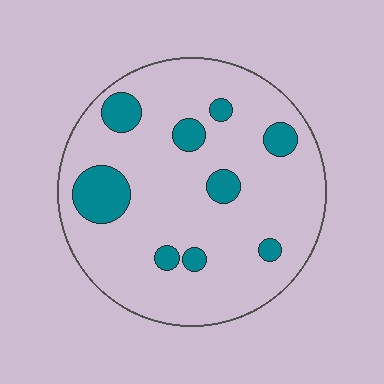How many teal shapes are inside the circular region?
9.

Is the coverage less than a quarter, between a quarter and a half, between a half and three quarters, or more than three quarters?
Less than a quarter.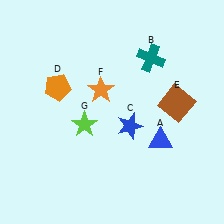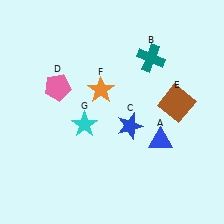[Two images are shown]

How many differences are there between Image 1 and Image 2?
There are 2 differences between the two images.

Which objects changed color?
D changed from orange to pink. G changed from lime to cyan.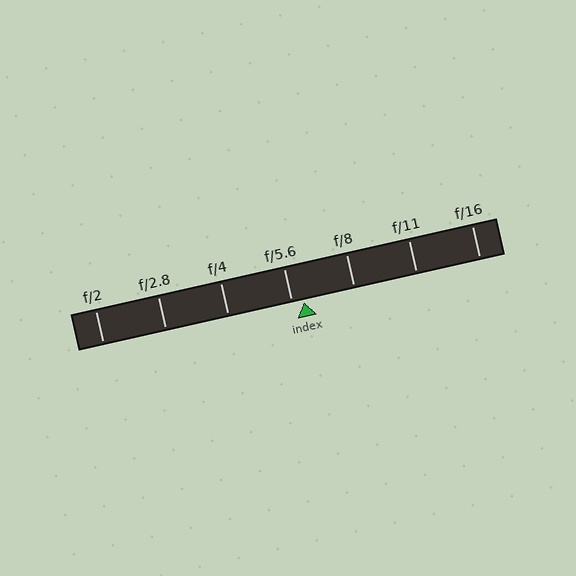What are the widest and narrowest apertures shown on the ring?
The widest aperture shown is f/2 and the narrowest is f/16.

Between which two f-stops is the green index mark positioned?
The index mark is between f/5.6 and f/8.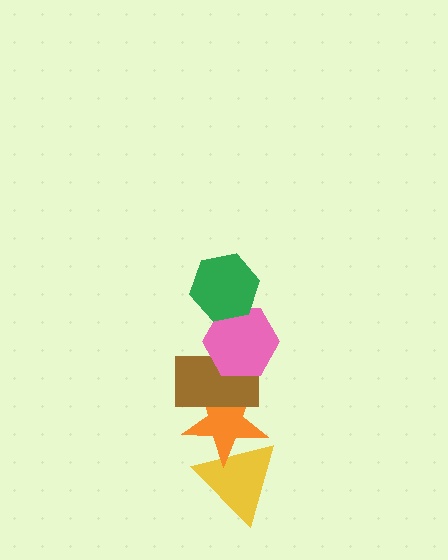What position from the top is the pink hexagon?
The pink hexagon is 2nd from the top.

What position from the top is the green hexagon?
The green hexagon is 1st from the top.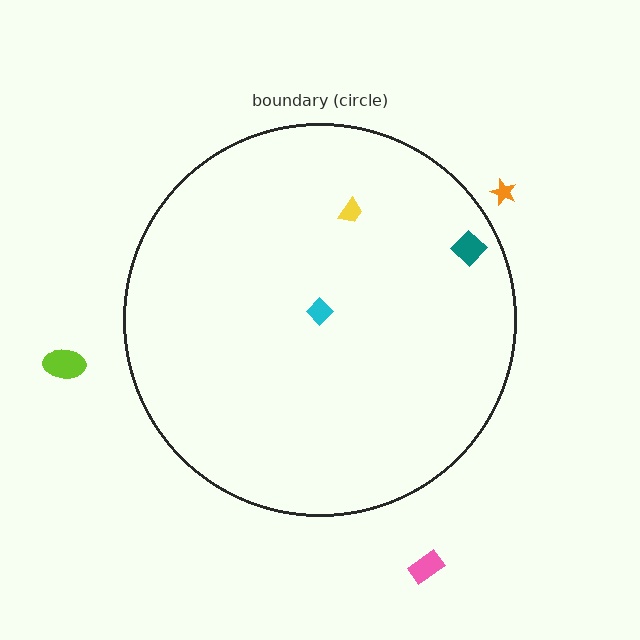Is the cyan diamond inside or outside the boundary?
Inside.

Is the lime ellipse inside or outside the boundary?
Outside.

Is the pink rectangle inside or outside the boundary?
Outside.